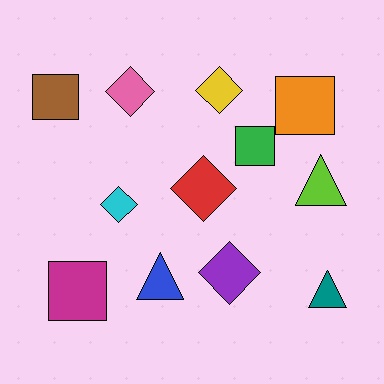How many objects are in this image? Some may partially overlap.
There are 12 objects.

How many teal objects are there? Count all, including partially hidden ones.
There is 1 teal object.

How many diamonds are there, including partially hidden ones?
There are 5 diamonds.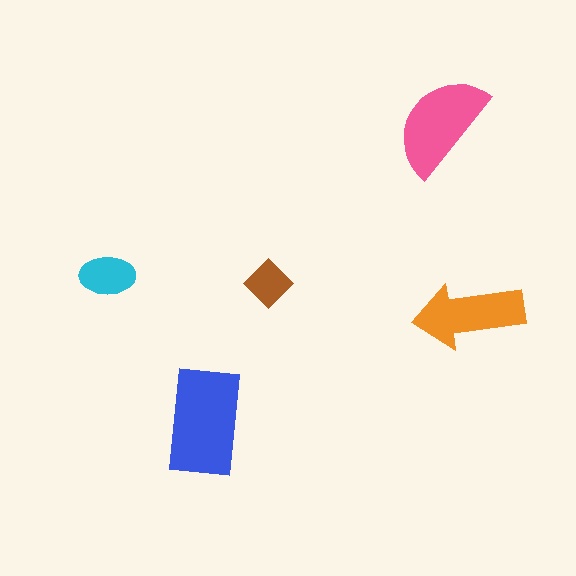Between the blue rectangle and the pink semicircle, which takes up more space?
The blue rectangle.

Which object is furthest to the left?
The cyan ellipse is leftmost.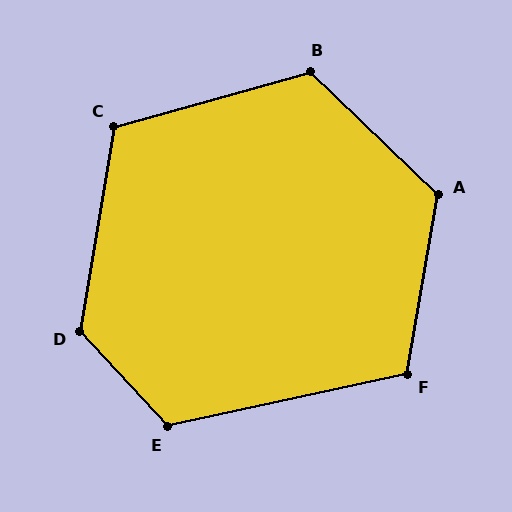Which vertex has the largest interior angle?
D, at approximately 128 degrees.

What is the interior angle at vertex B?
Approximately 120 degrees (obtuse).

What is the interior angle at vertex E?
Approximately 121 degrees (obtuse).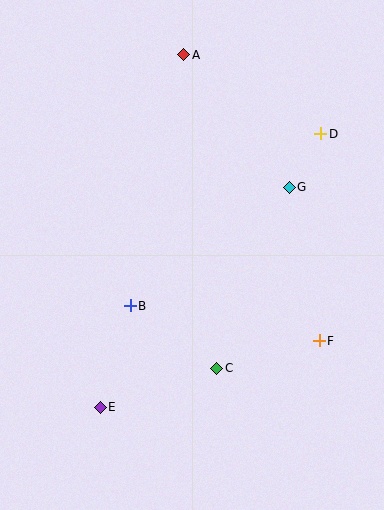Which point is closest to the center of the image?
Point B at (130, 306) is closest to the center.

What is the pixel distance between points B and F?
The distance between B and F is 192 pixels.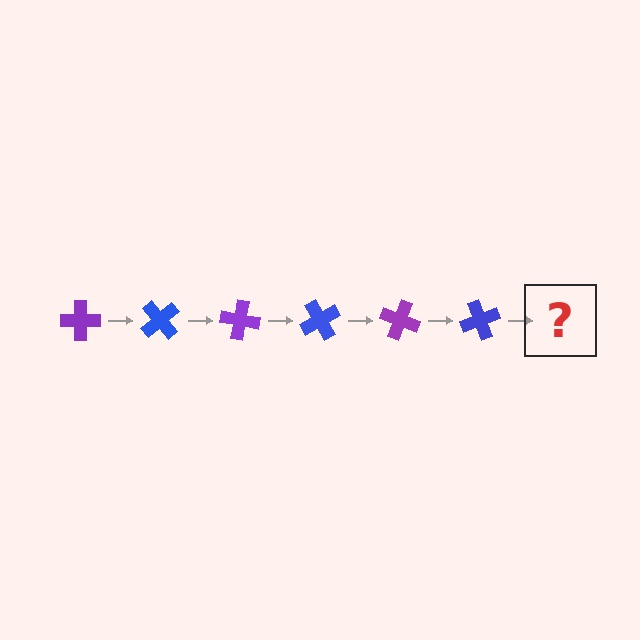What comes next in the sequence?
The next element should be a purple cross, rotated 300 degrees from the start.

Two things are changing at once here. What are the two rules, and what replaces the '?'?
The two rules are that it rotates 50 degrees each step and the color cycles through purple and blue. The '?' should be a purple cross, rotated 300 degrees from the start.